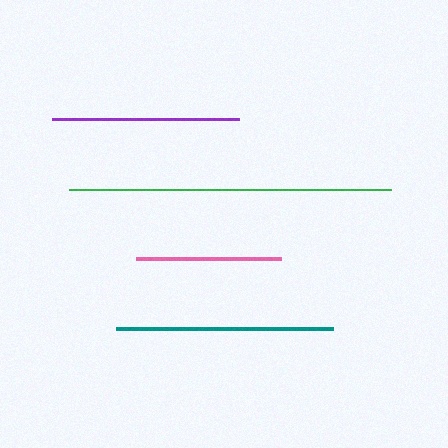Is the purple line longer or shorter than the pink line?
The purple line is longer than the pink line.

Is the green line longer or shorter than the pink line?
The green line is longer than the pink line.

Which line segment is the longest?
The green line is the longest at approximately 322 pixels.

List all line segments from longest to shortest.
From longest to shortest: green, teal, purple, pink.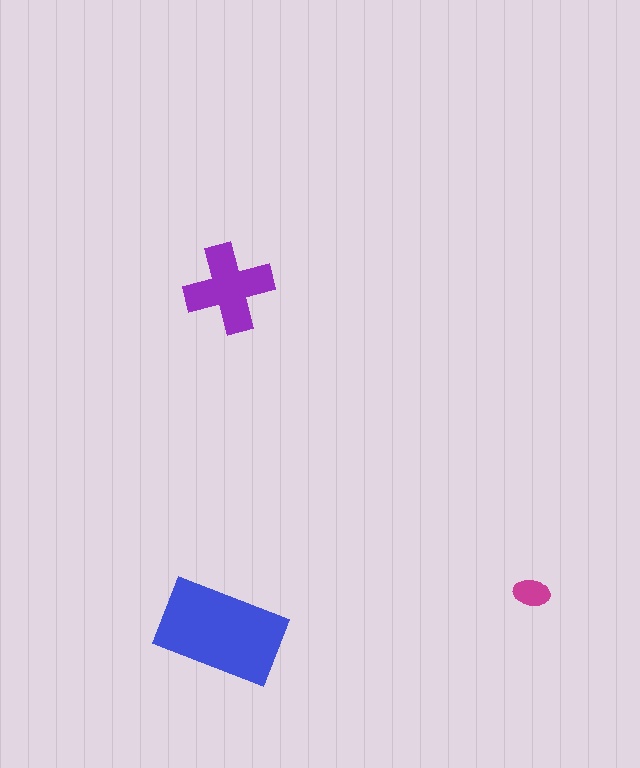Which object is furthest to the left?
The blue rectangle is leftmost.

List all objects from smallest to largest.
The magenta ellipse, the purple cross, the blue rectangle.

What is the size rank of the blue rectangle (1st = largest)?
1st.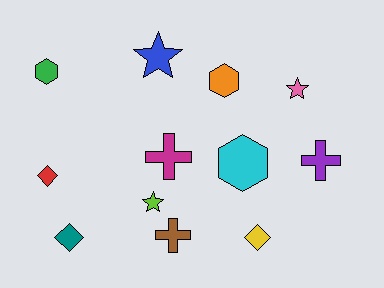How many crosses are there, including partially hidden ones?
There are 3 crosses.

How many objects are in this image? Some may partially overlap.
There are 12 objects.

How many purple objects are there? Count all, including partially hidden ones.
There is 1 purple object.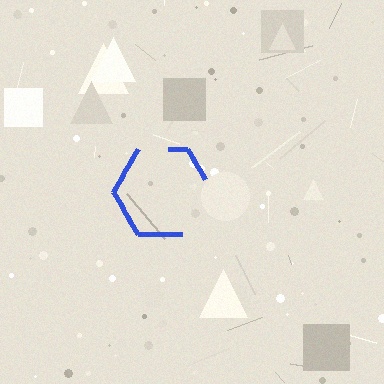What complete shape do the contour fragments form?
The contour fragments form a hexagon.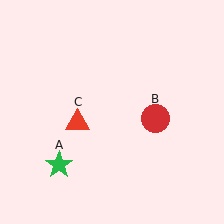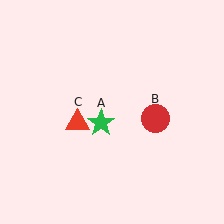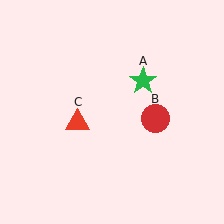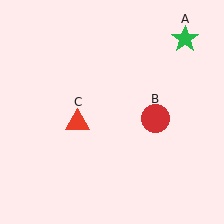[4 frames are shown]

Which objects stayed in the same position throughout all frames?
Red circle (object B) and red triangle (object C) remained stationary.